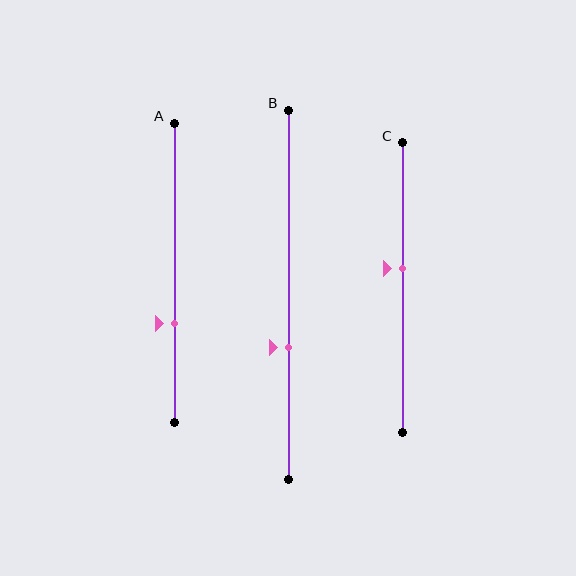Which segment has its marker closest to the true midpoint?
Segment C has its marker closest to the true midpoint.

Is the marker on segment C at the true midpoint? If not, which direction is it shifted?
No, the marker on segment C is shifted upward by about 7% of the segment length.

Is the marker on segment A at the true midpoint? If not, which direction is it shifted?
No, the marker on segment A is shifted downward by about 17% of the segment length.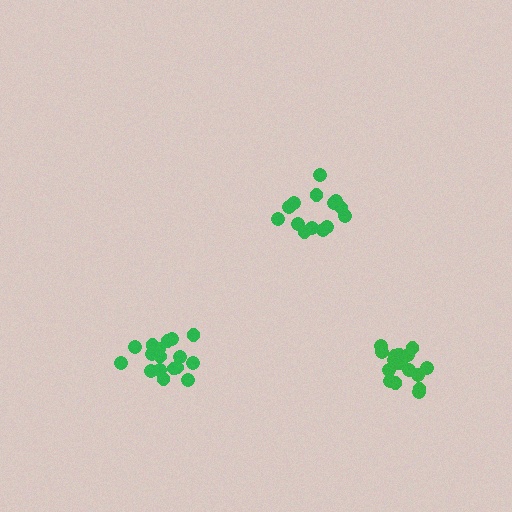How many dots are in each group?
Group 1: 17 dots, Group 2: 17 dots, Group 3: 14 dots (48 total).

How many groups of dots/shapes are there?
There are 3 groups.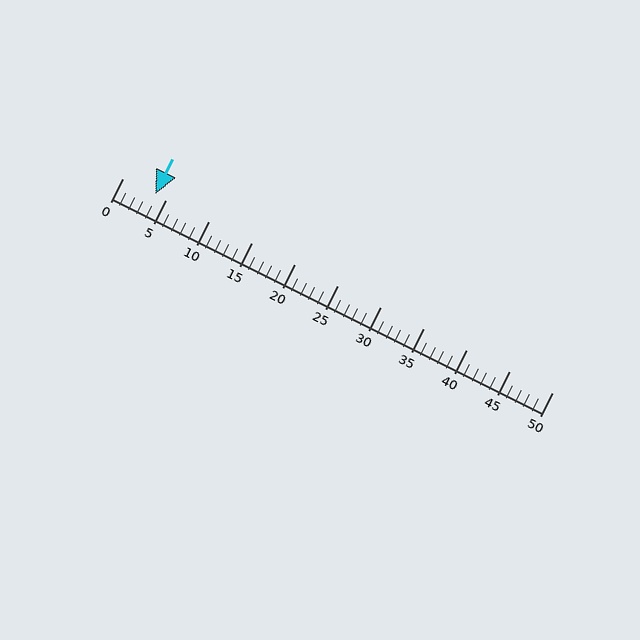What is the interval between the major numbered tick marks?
The major tick marks are spaced 5 units apart.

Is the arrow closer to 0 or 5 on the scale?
The arrow is closer to 5.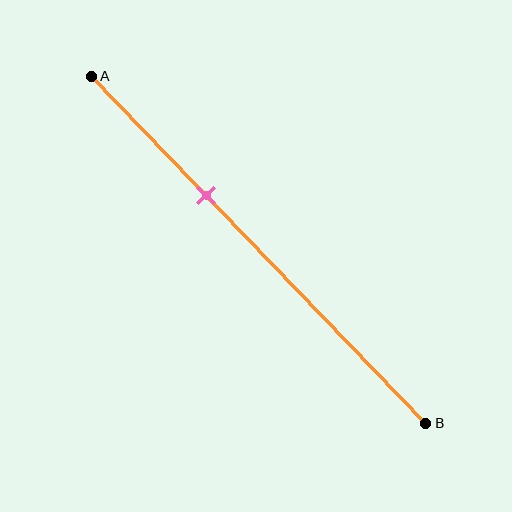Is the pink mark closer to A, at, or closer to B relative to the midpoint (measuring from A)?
The pink mark is closer to point A than the midpoint of segment AB.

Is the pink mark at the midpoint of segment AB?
No, the mark is at about 35% from A, not at the 50% midpoint.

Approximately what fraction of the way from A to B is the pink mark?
The pink mark is approximately 35% of the way from A to B.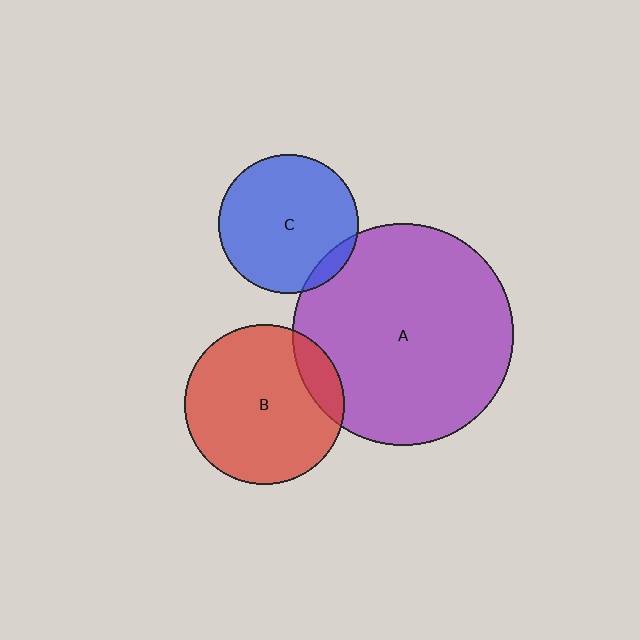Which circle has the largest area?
Circle A (purple).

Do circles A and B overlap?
Yes.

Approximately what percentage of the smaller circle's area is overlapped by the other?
Approximately 15%.